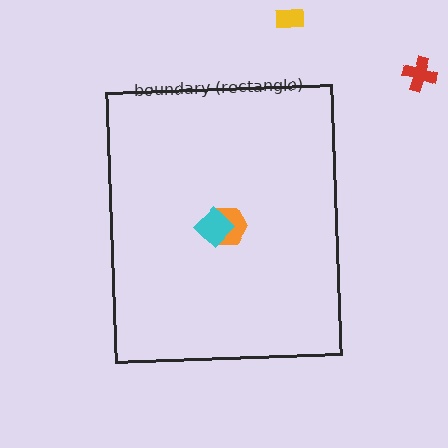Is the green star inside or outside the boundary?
Inside.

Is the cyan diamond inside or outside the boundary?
Inside.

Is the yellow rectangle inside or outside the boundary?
Outside.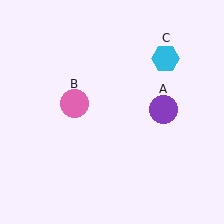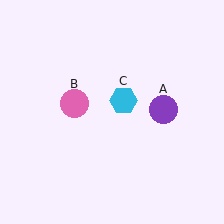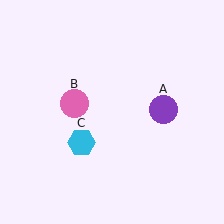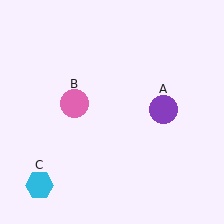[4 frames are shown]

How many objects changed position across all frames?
1 object changed position: cyan hexagon (object C).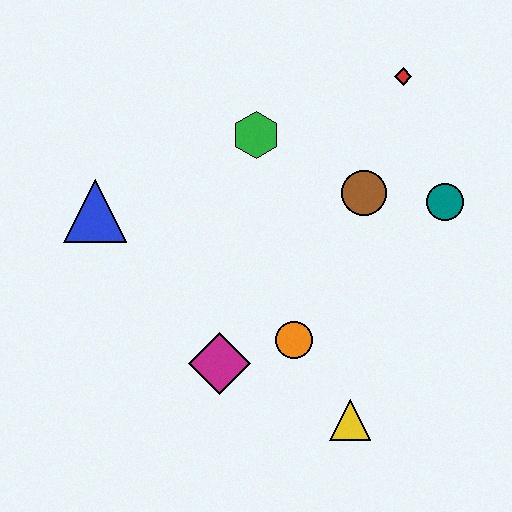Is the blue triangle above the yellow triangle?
Yes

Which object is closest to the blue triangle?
The green hexagon is closest to the blue triangle.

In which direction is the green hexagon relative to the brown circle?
The green hexagon is to the left of the brown circle.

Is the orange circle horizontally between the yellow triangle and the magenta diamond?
Yes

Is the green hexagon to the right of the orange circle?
No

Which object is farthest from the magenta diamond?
The red diamond is farthest from the magenta diamond.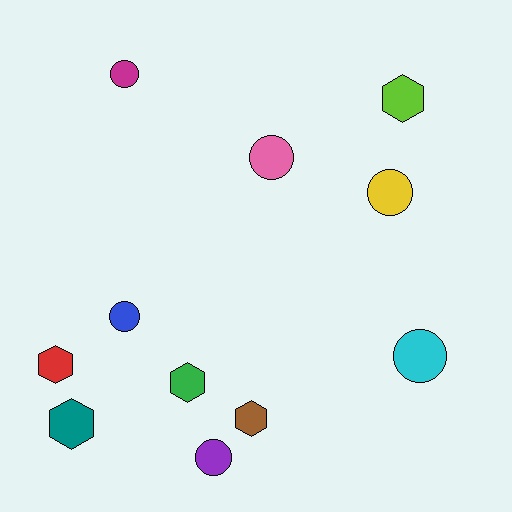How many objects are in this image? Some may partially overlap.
There are 11 objects.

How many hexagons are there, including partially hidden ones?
There are 5 hexagons.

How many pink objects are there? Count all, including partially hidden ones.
There is 1 pink object.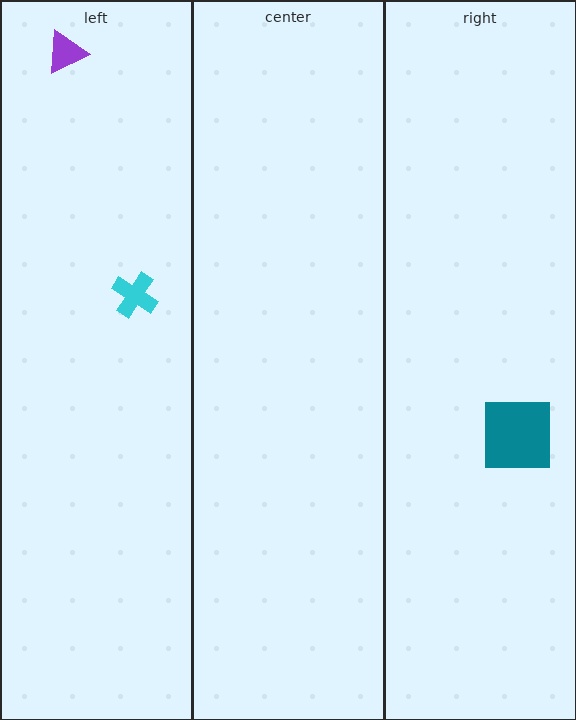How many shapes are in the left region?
2.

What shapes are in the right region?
The teal square.